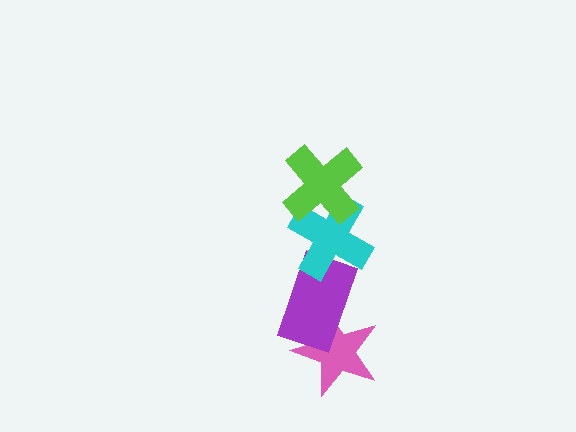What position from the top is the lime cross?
The lime cross is 1st from the top.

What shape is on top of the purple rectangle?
The cyan cross is on top of the purple rectangle.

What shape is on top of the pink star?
The purple rectangle is on top of the pink star.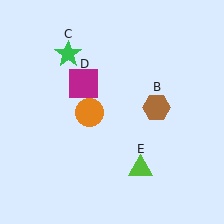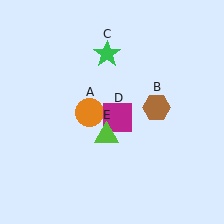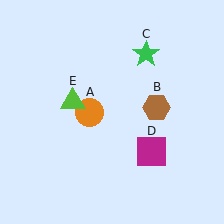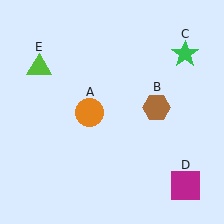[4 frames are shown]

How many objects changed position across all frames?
3 objects changed position: green star (object C), magenta square (object D), lime triangle (object E).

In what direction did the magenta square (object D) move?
The magenta square (object D) moved down and to the right.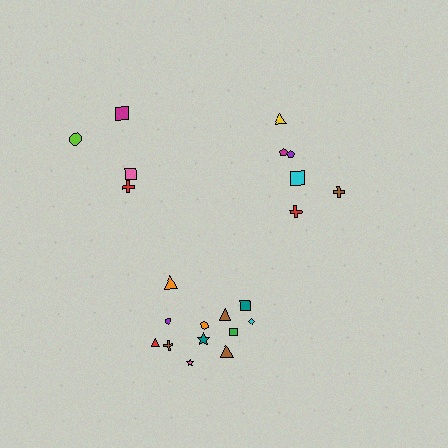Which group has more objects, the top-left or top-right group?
The top-right group.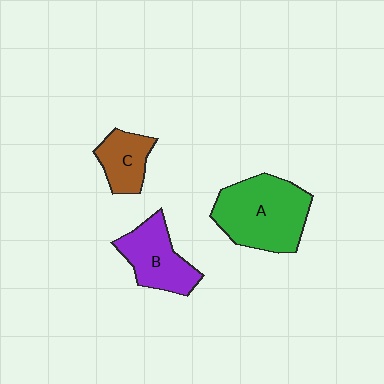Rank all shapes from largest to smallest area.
From largest to smallest: A (green), B (purple), C (brown).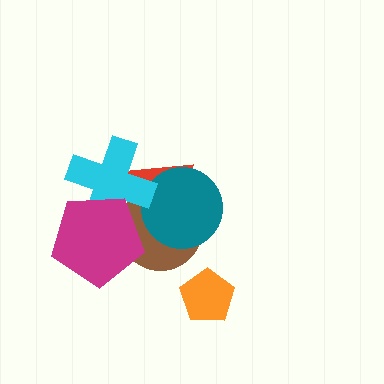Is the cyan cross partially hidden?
Yes, it is partially covered by another shape.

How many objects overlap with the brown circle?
4 objects overlap with the brown circle.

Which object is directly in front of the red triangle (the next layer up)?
The brown circle is directly in front of the red triangle.